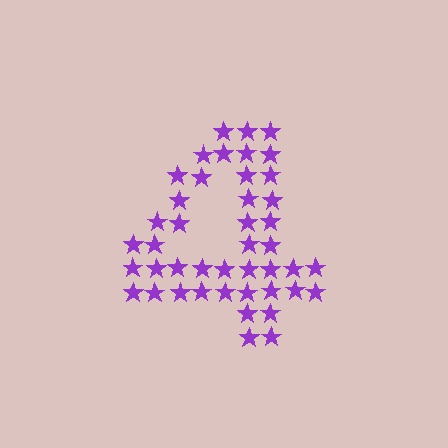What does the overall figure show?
The overall figure shows the digit 4.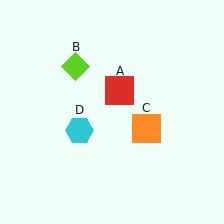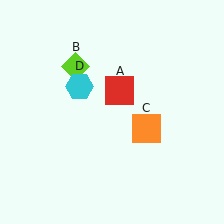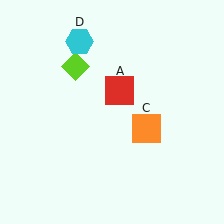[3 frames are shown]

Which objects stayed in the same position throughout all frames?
Red square (object A) and lime diamond (object B) and orange square (object C) remained stationary.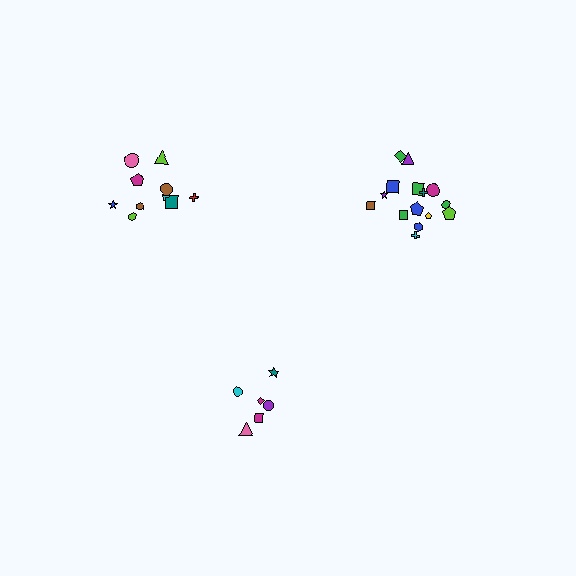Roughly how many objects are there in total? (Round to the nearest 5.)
Roughly 30 objects in total.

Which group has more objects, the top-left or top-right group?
The top-right group.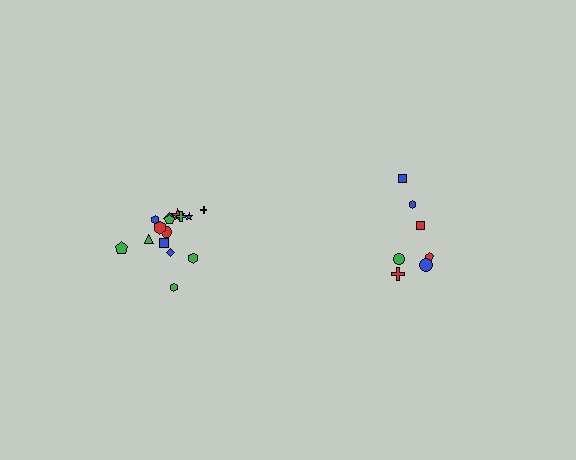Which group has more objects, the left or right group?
The left group.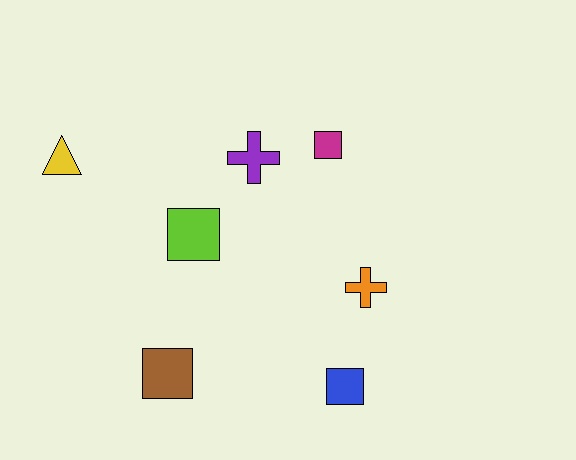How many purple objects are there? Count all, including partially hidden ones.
There is 1 purple object.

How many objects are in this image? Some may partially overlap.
There are 7 objects.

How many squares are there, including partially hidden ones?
There are 4 squares.